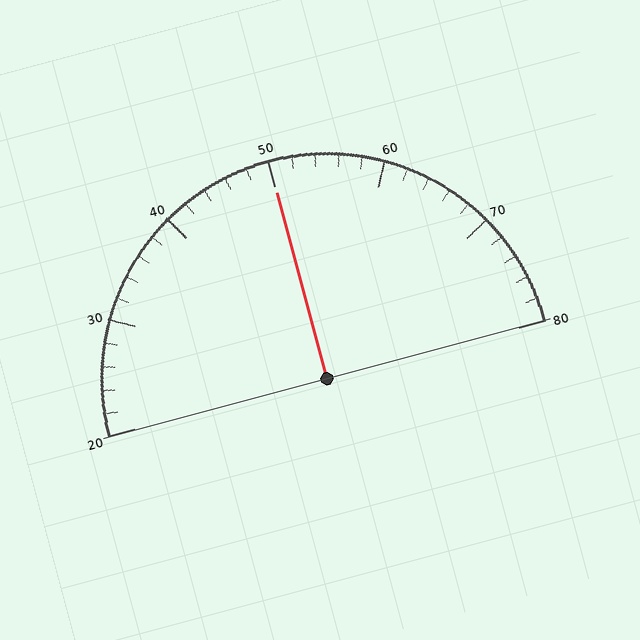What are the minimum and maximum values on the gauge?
The gauge ranges from 20 to 80.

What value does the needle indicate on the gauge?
The needle indicates approximately 50.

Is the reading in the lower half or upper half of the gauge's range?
The reading is in the upper half of the range (20 to 80).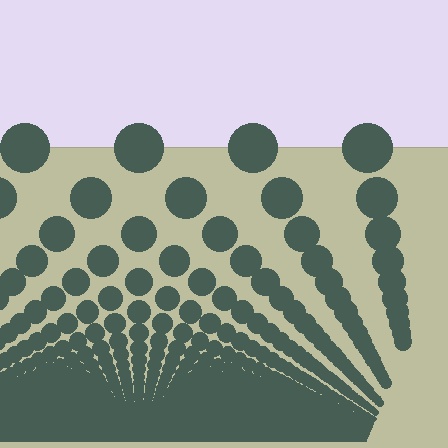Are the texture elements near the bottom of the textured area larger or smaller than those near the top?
Smaller. The gradient is inverted — elements near the bottom are smaller and denser.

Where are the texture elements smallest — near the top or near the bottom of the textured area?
Near the bottom.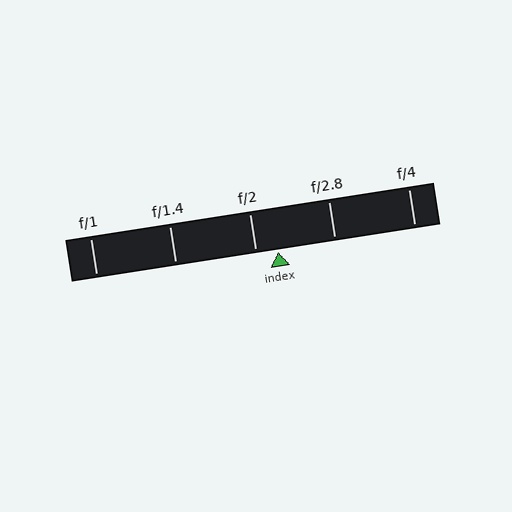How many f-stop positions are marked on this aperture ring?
There are 5 f-stop positions marked.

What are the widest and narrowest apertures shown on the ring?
The widest aperture shown is f/1 and the narrowest is f/4.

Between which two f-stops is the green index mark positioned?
The index mark is between f/2 and f/2.8.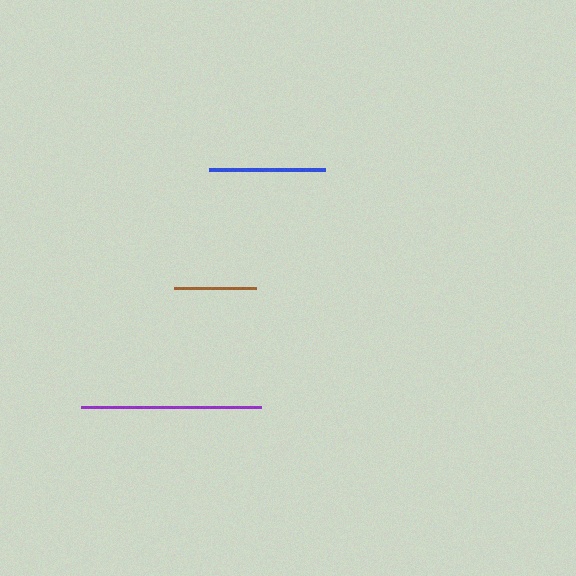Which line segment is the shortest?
The brown line is the shortest at approximately 82 pixels.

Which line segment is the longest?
The purple line is the longest at approximately 180 pixels.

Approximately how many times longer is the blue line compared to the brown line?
The blue line is approximately 1.4 times the length of the brown line.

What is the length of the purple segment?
The purple segment is approximately 180 pixels long.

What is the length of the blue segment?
The blue segment is approximately 116 pixels long.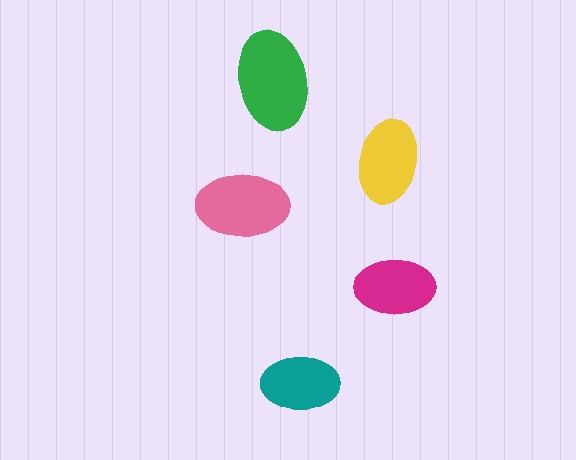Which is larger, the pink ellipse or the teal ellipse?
The pink one.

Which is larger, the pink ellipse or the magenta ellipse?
The pink one.